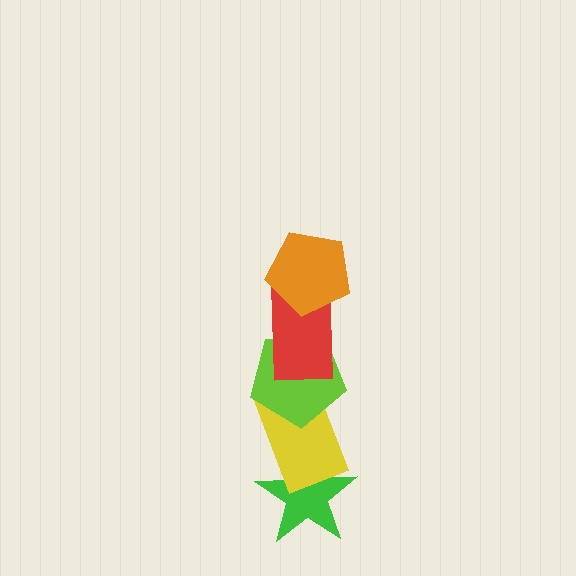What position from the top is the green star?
The green star is 5th from the top.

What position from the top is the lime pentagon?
The lime pentagon is 3rd from the top.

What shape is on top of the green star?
The yellow rectangle is on top of the green star.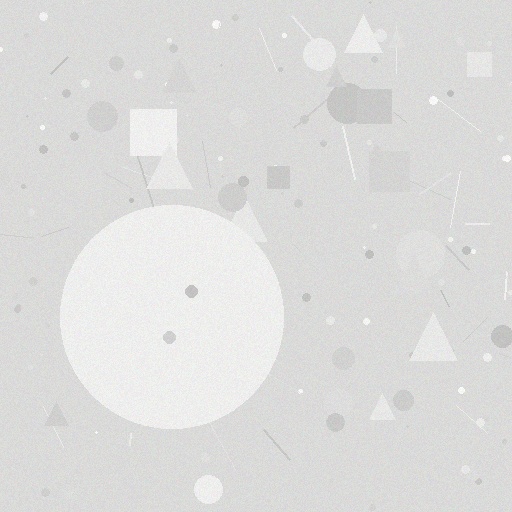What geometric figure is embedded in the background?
A circle is embedded in the background.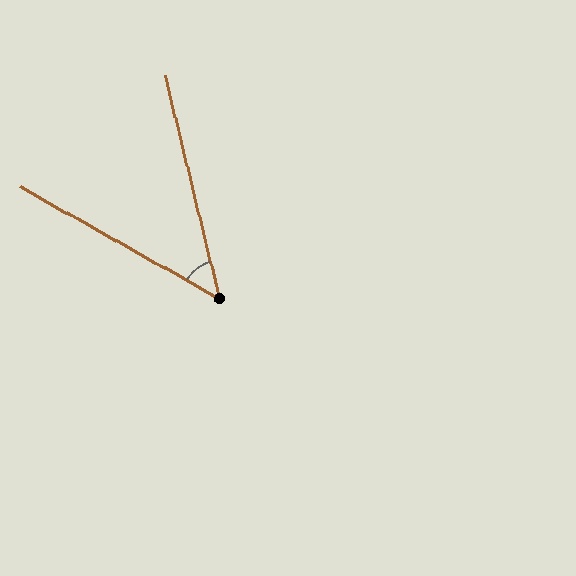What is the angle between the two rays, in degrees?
Approximately 47 degrees.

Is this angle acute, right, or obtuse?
It is acute.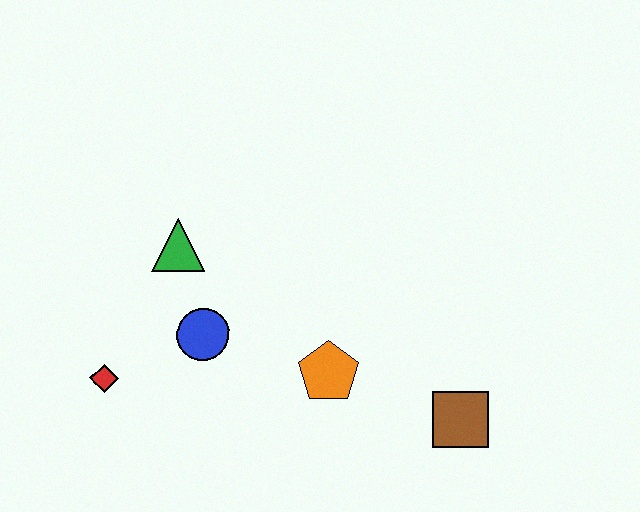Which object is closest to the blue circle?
The green triangle is closest to the blue circle.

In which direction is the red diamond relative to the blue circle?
The red diamond is to the left of the blue circle.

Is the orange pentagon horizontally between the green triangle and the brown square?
Yes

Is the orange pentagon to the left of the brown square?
Yes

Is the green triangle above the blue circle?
Yes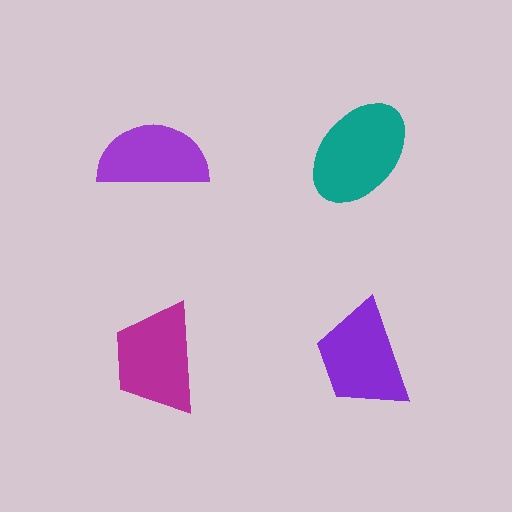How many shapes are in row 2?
2 shapes.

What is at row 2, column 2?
A purple trapezoid.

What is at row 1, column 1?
A purple semicircle.